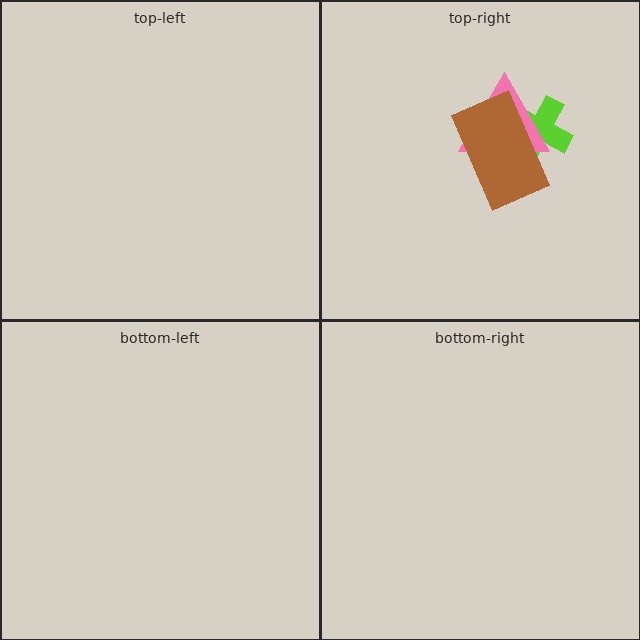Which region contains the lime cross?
The top-right region.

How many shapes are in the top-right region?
3.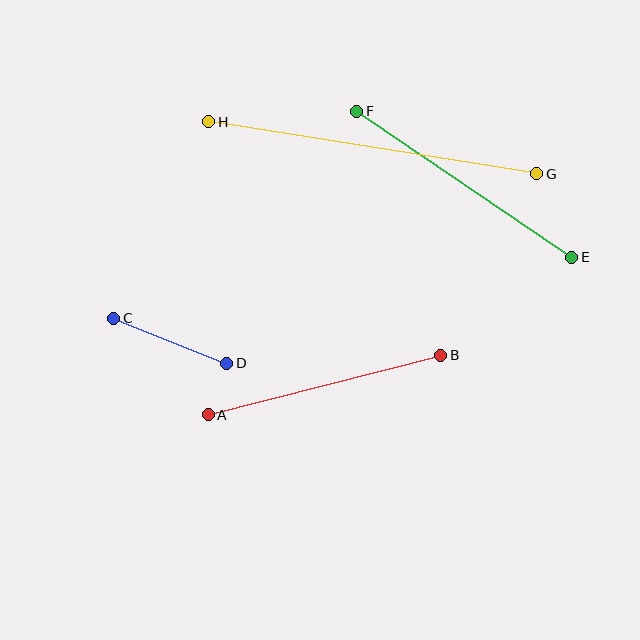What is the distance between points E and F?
The distance is approximately 260 pixels.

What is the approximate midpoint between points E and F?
The midpoint is at approximately (464, 184) pixels.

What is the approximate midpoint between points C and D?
The midpoint is at approximately (170, 341) pixels.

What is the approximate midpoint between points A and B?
The midpoint is at approximately (324, 385) pixels.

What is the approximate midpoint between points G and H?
The midpoint is at approximately (373, 148) pixels.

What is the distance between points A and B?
The distance is approximately 240 pixels.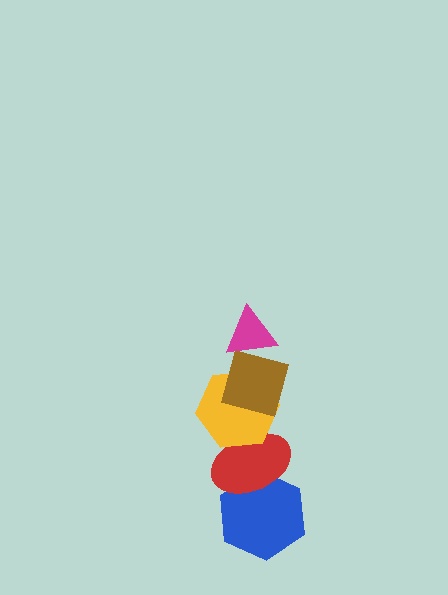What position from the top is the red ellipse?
The red ellipse is 4th from the top.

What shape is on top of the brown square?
The magenta triangle is on top of the brown square.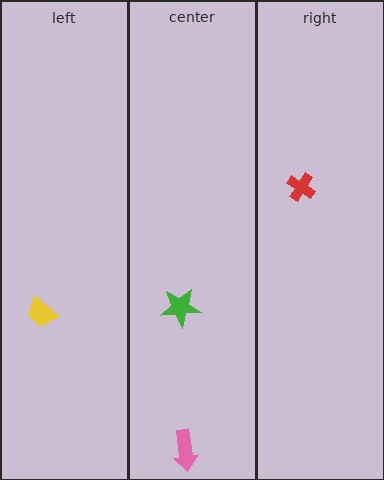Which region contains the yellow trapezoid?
The left region.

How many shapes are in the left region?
1.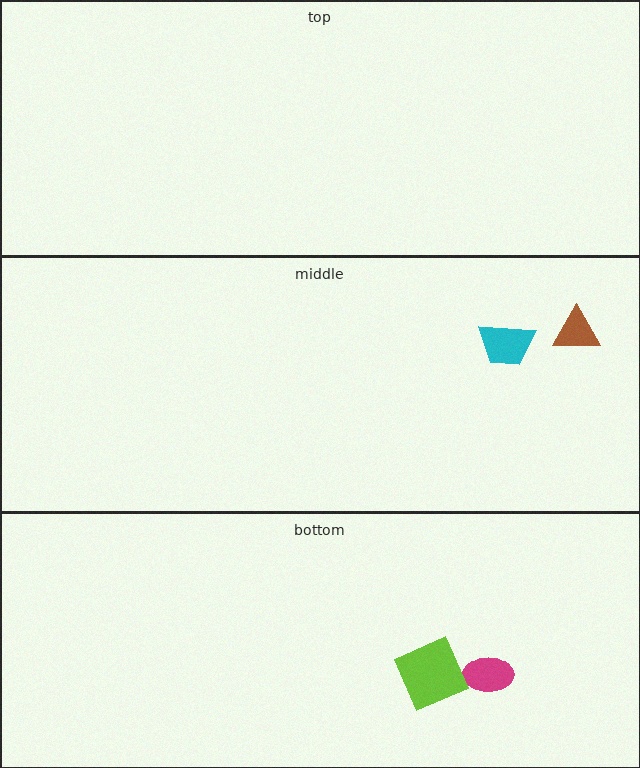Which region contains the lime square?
The bottom region.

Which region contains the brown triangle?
The middle region.